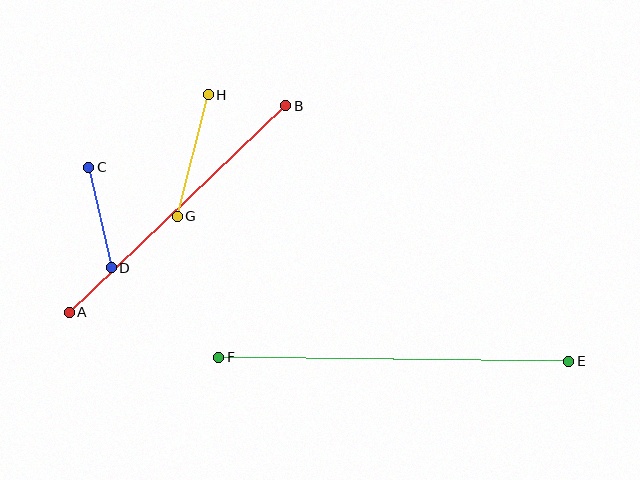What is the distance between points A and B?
The distance is approximately 299 pixels.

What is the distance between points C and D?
The distance is approximately 103 pixels.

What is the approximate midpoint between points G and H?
The midpoint is at approximately (193, 155) pixels.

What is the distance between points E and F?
The distance is approximately 350 pixels.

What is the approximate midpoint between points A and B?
The midpoint is at approximately (178, 209) pixels.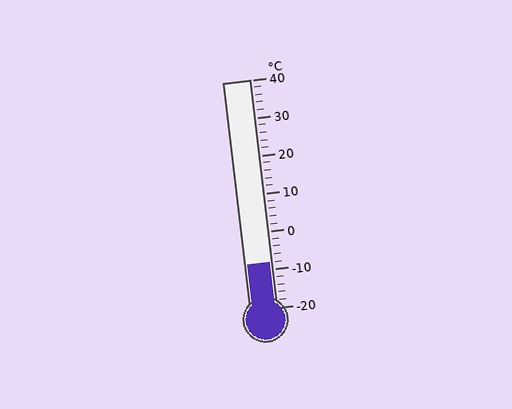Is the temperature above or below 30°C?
The temperature is below 30°C.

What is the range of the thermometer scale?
The thermometer scale ranges from -20°C to 40°C.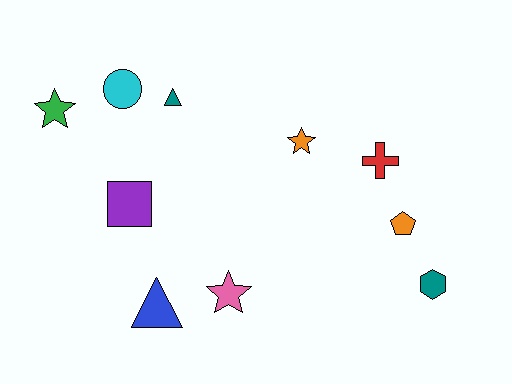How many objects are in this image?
There are 10 objects.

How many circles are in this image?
There is 1 circle.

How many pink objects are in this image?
There is 1 pink object.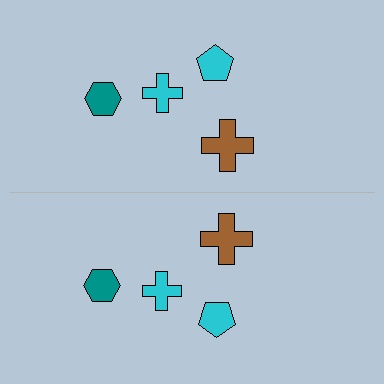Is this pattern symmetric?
Yes, this pattern has bilateral (reflection) symmetry.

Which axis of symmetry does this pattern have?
The pattern has a horizontal axis of symmetry running through the center of the image.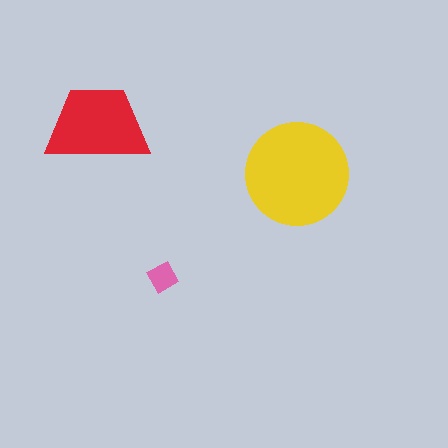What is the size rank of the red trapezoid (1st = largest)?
2nd.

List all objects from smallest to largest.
The pink diamond, the red trapezoid, the yellow circle.